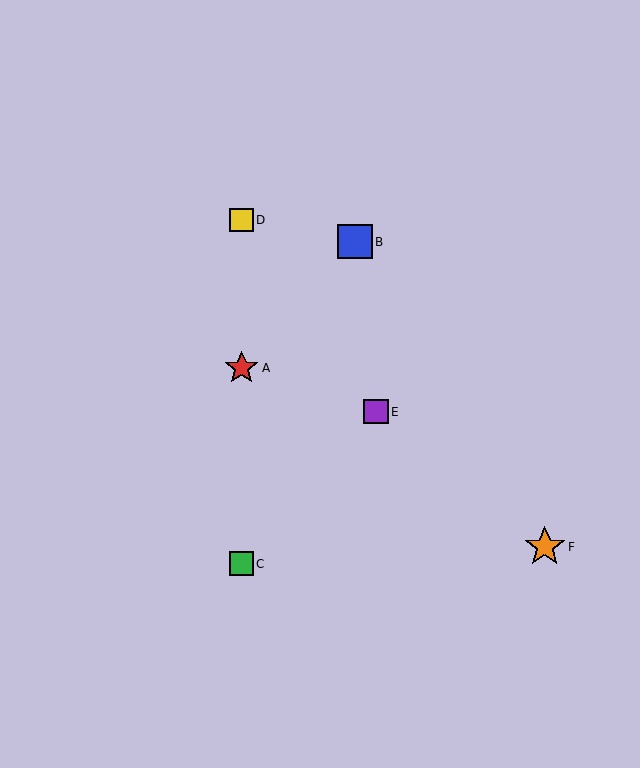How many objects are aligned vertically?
3 objects (A, C, D) are aligned vertically.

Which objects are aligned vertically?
Objects A, C, D are aligned vertically.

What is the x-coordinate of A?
Object A is at x≈242.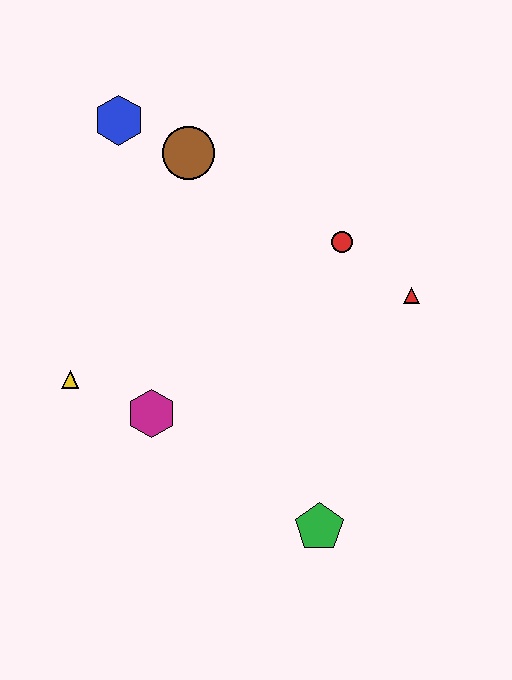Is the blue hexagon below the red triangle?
No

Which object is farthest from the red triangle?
The yellow triangle is farthest from the red triangle.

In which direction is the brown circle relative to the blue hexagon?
The brown circle is to the right of the blue hexagon.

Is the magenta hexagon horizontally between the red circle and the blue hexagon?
Yes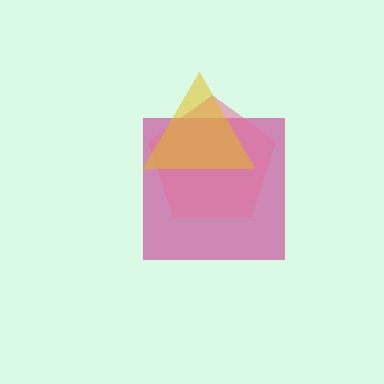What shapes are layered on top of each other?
The layered shapes are: a magenta square, a pink pentagon, a yellow triangle.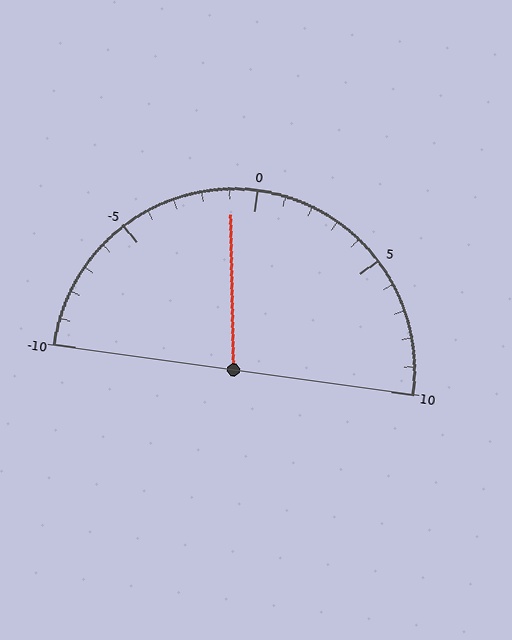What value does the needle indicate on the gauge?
The needle indicates approximately -1.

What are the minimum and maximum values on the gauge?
The gauge ranges from -10 to 10.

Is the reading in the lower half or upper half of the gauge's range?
The reading is in the lower half of the range (-10 to 10).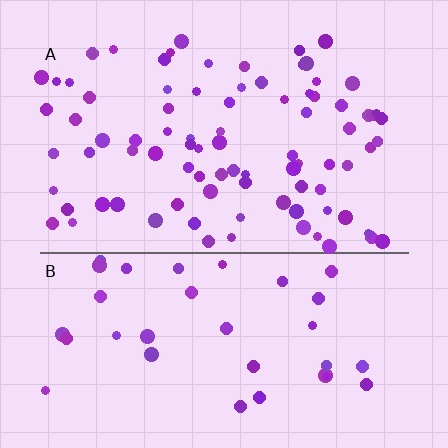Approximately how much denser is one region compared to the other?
Approximately 2.4× — region A over region B.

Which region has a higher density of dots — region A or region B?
A (the top).